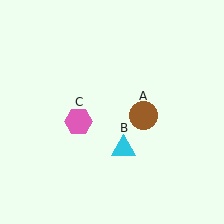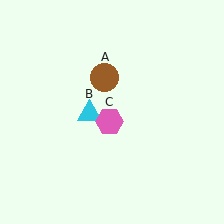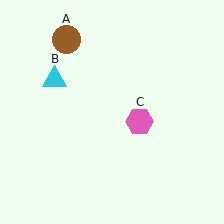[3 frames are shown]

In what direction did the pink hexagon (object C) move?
The pink hexagon (object C) moved right.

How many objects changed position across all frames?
3 objects changed position: brown circle (object A), cyan triangle (object B), pink hexagon (object C).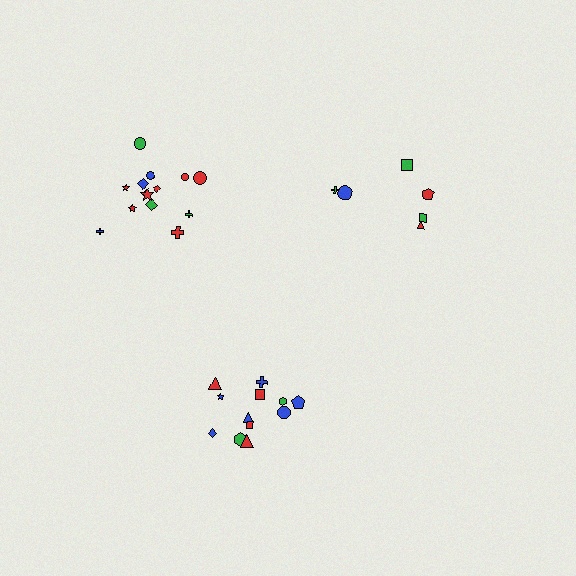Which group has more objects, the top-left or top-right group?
The top-left group.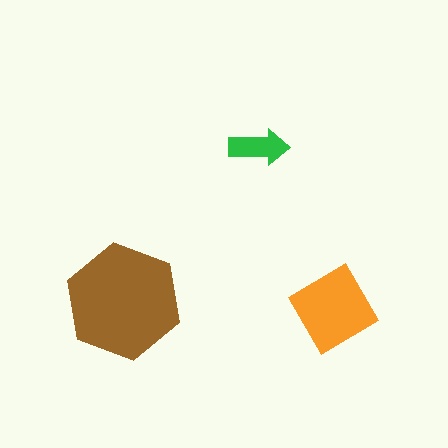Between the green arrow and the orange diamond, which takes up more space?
The orange diamond.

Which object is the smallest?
The green arrow.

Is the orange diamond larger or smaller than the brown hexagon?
Smaller.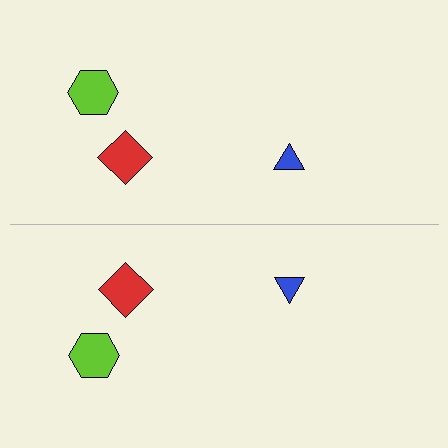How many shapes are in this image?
There are 6 shapes in this image.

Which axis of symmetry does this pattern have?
The pattern has a horizontal axis of symmetry running through the center of the image.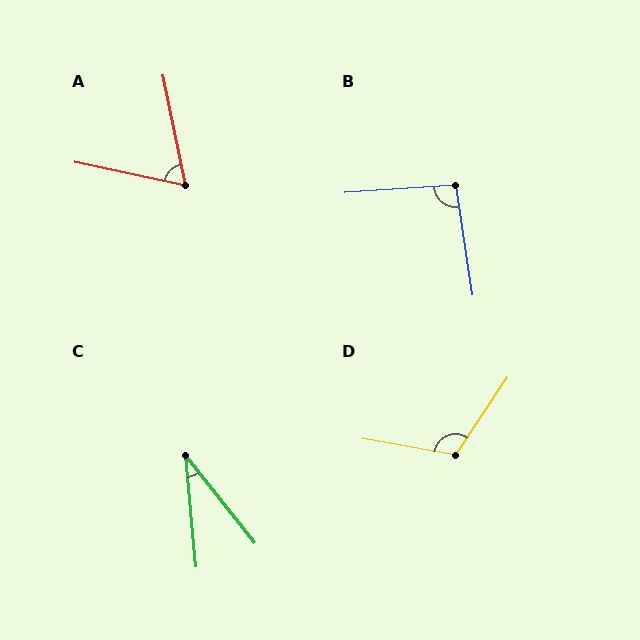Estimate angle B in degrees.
Approximately 95 degrees.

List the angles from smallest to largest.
C (33°), A (66°), B (95°), D (114°).